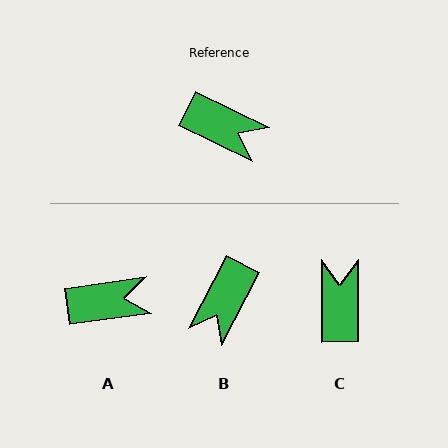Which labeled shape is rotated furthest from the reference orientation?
C, about 117 degrees away.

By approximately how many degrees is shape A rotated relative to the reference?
Approximately 34 degrees counter-clockwise.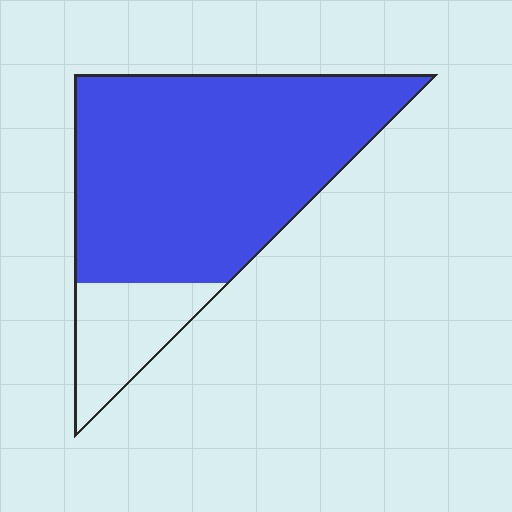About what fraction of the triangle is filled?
About five sixths (5/6).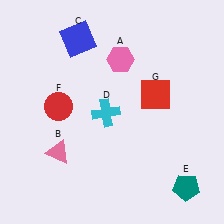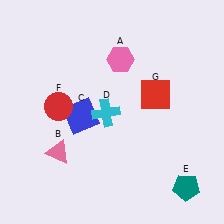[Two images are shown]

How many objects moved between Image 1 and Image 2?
1 object moved between the two images.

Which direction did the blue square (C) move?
The blue square (C) moved down.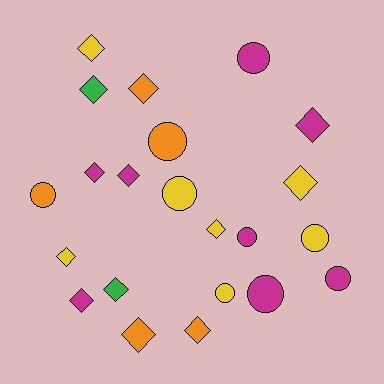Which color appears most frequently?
Magenta, with 8 objects.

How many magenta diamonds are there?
There are 4 magenta diamonds.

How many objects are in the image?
There are 22 objects.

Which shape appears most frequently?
Diamond, with 13 objects.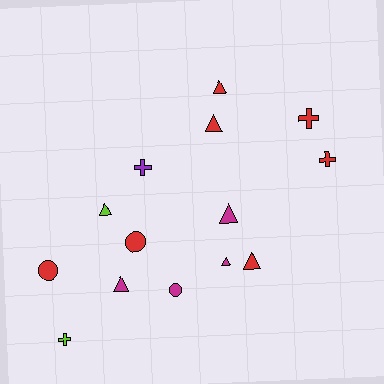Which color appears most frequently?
Red, with 7 objects.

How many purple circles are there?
There are no purple circles.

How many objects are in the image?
There are 14 objects.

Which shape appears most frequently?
Triangle, with 7 objects.